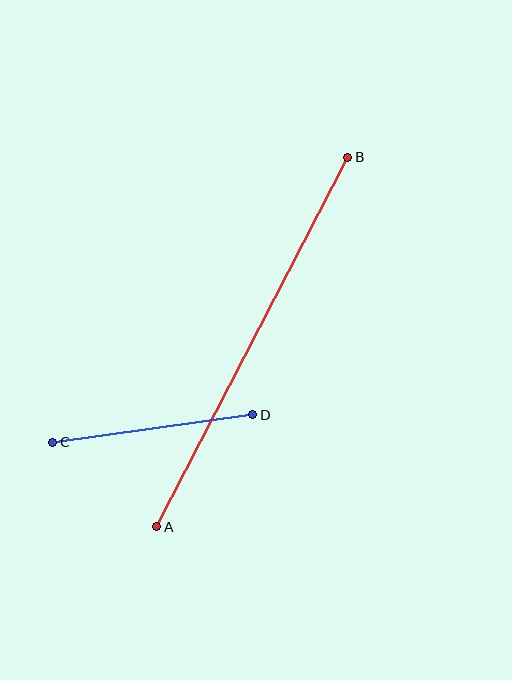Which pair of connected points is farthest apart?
Points A and B are farthest apart.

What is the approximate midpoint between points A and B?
The midpoint is at approximately (252, 342) pixels.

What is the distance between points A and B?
The distance is approximately 416 pixels.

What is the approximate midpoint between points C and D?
The midpoint is at approximately (153, 428) pixels.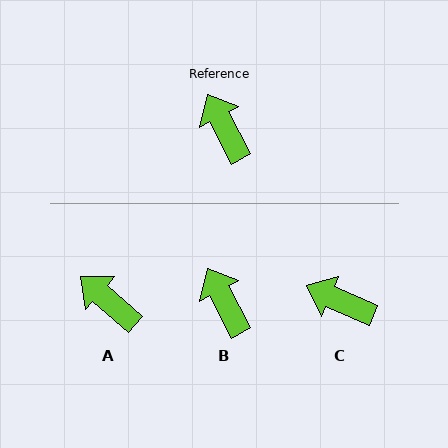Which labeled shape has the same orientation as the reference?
B.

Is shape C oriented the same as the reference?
No, it is off by about 39 degrees.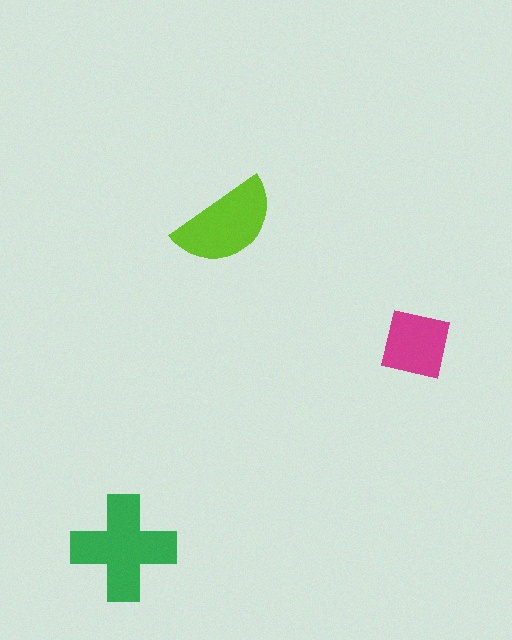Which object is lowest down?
The green cross is bottommost.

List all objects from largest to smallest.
The green cross, the lime semicircle, the magenta square.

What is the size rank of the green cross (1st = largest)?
1st.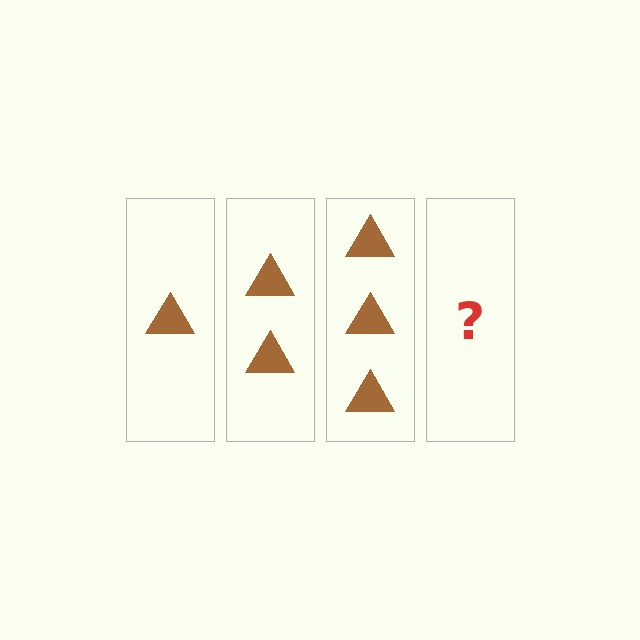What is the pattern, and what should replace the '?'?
The pattern is that each step adds one more triangle. The '?' should be 4 triangles.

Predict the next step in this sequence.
The next step is 4 triangles.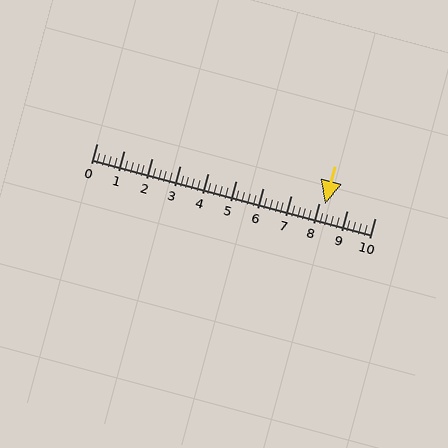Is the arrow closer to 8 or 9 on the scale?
The arrow is closer to 8.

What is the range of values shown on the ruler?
The ruler shows values from 0 to 10.